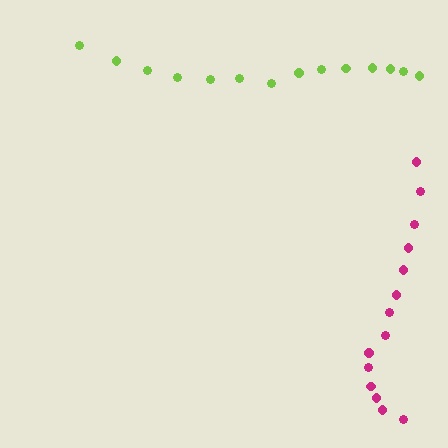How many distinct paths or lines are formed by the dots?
There are 2 distinct paths.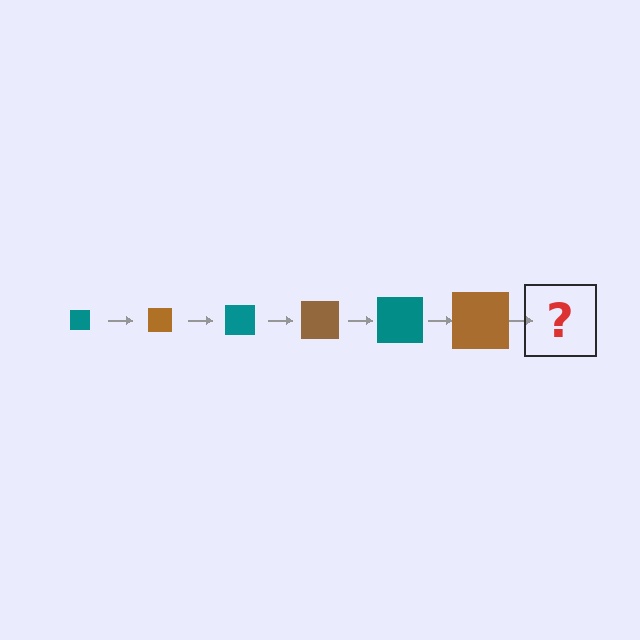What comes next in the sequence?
The next element should be a teal square, larger than the previous one.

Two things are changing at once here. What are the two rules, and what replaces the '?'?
The two rules are that the square grows larger each step and the color cycles through teal and brown. The '?' should be a teal square, larger than the previous one.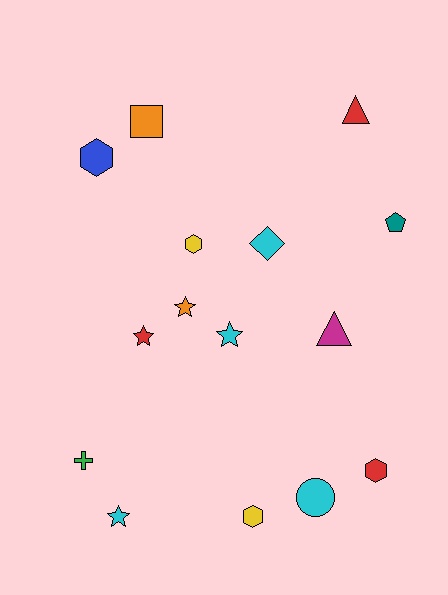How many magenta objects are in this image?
There is 1 magenta object.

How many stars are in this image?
There are 4 stars.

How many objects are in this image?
There are 15 objects.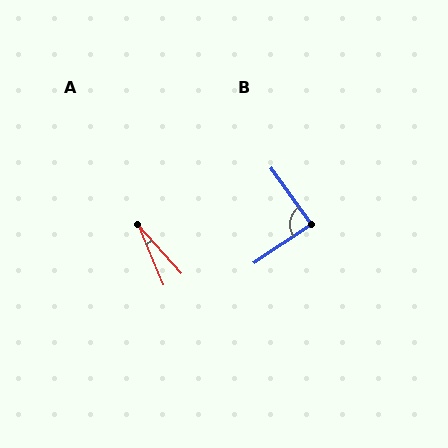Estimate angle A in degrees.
Approximately 20 degrees.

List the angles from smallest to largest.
A (20°), B (88°).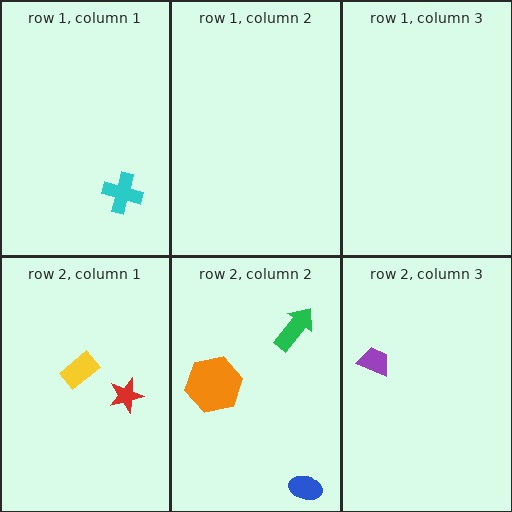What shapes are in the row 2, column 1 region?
The red star, the yellow rectangle.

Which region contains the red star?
The row 2, column 1 region.